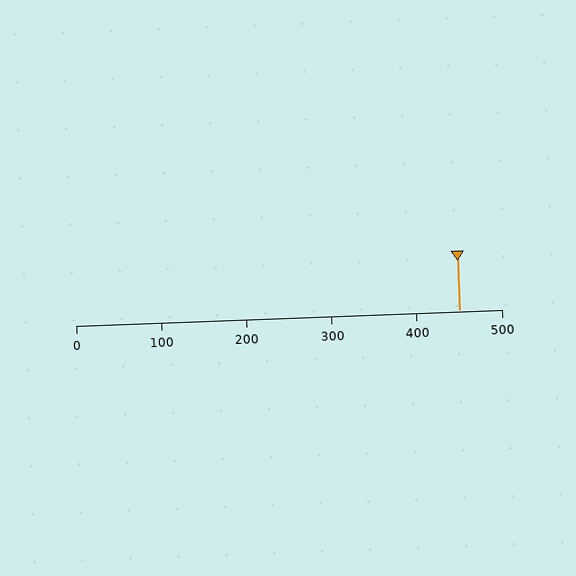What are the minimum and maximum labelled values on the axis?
The axis runs from 0 to 500.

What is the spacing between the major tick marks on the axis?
The major ticks are spaced 100 apart.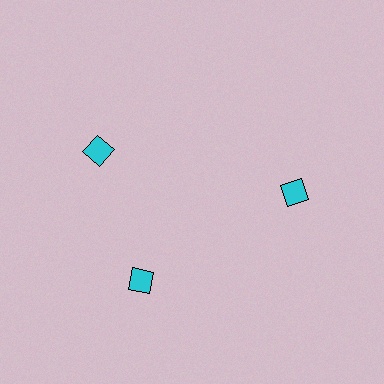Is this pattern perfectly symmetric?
No. The 3 cyan diamonds are arranged in a ring, but one element near the 11 o'clock position is rotated out of alignment along the ring, breaking the 3-fold rotational symmetry.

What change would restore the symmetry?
The symmetry would be restored by rotating it back into even spacing with its neighbors so that all 3 diamonds sit at equal angles and equal distance from the center.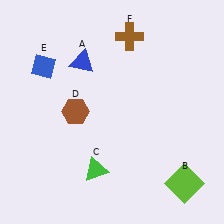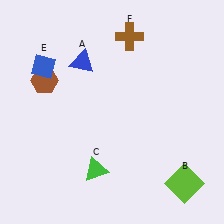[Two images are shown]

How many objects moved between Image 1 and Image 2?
1 object moved between the two images.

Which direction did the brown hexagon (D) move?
The brown hexagon (D) moved up.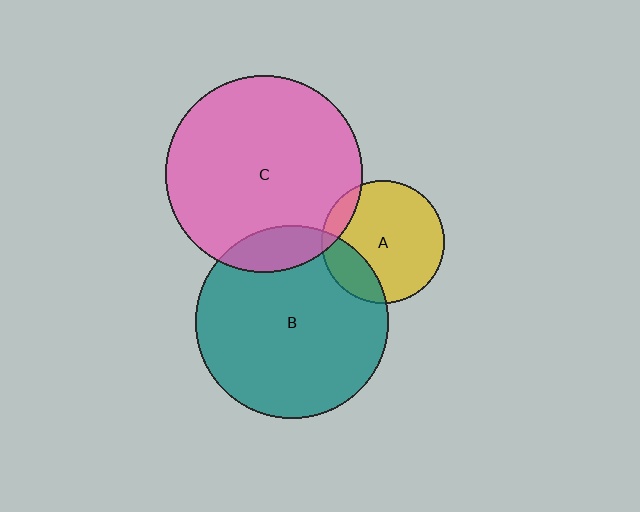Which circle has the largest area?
Circle C (pink).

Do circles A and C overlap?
Yes.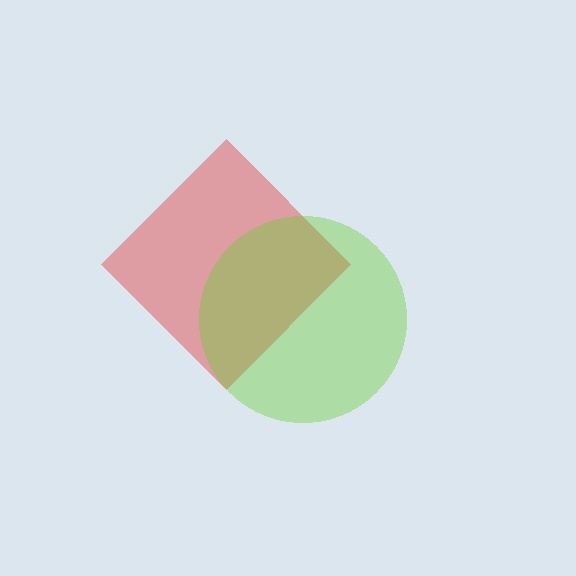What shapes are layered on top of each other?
The layered shapes are: a red diamond, a lime circle.